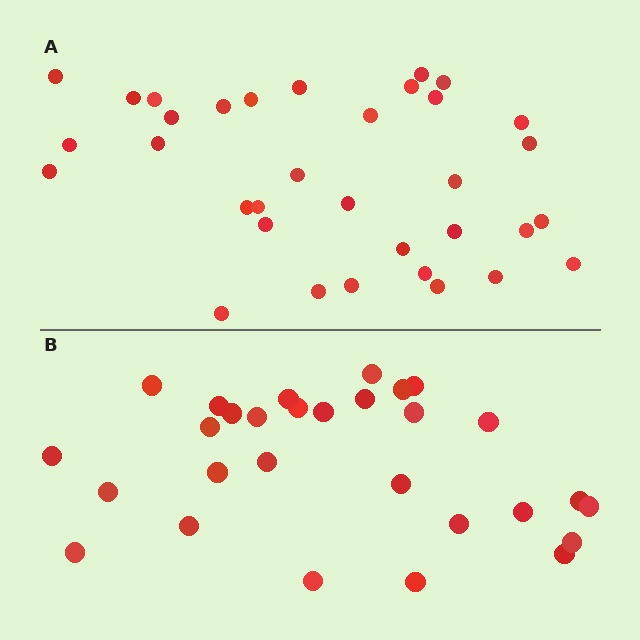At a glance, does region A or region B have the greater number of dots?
Region A (the top region) has more dots.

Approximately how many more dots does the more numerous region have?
Region A has about 5 more dots than region B.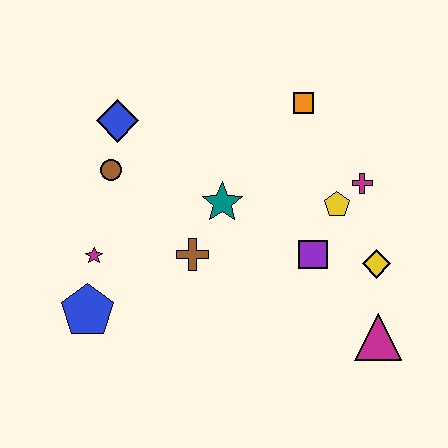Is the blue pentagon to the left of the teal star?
Yes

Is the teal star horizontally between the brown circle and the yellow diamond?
Yes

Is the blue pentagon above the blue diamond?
No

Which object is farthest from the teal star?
The magenta triangle is farthest from the teal star.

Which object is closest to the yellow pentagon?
The magenta cross is closest to the yellow pentagon.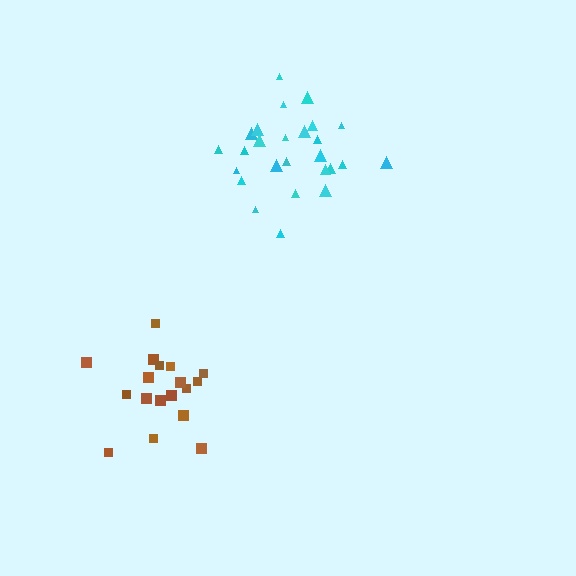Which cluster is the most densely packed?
Cyan.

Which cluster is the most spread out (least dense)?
Brown.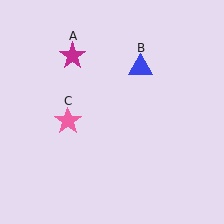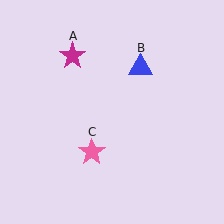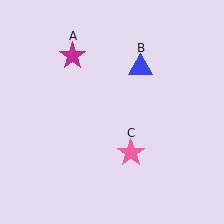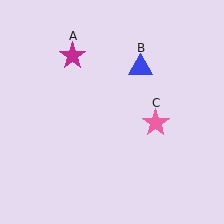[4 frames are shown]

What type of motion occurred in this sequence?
The pink star (object C) rotated counterclockwise around the center of the scene.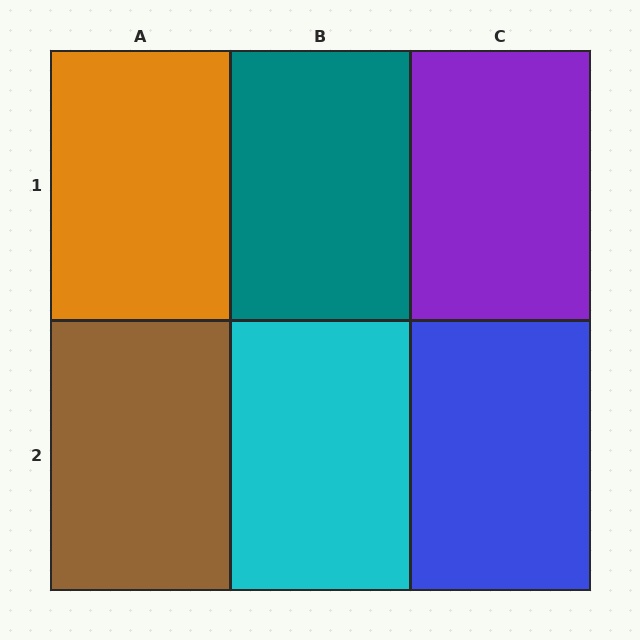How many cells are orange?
1 cell is orange.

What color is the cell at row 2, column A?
Brown.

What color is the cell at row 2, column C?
Blue.